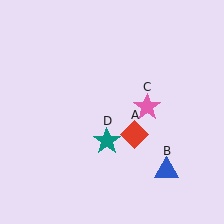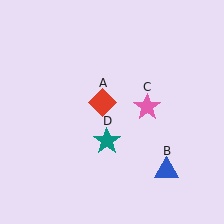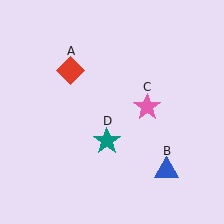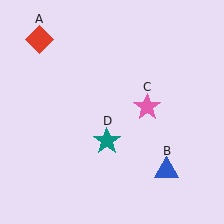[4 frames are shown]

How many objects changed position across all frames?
1 object changed position: red diamond (object A).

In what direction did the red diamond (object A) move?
The red diamond (object A) moved up and to the left.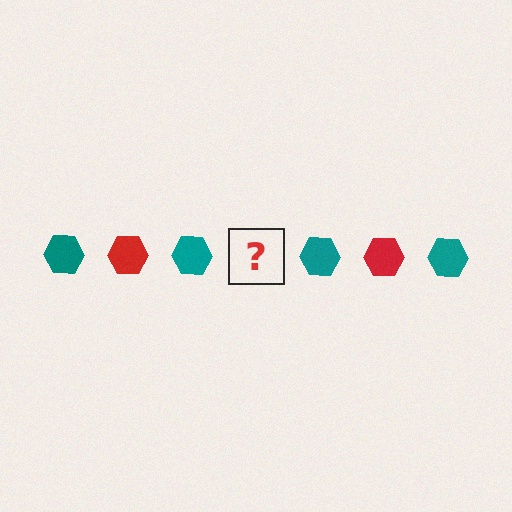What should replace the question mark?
The question mark should be replaced with a red hexagon.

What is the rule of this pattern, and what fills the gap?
The rule is that the pattern cycles through teal, red hexagons. The gap should be filled with a red hexagon.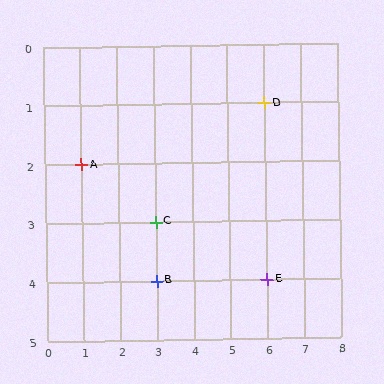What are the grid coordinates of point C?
Point C is at grid coordinates (3, 3).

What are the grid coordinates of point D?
Point D is at grid coordinates (6, 1).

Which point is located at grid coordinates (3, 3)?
Point C is at (3, 3).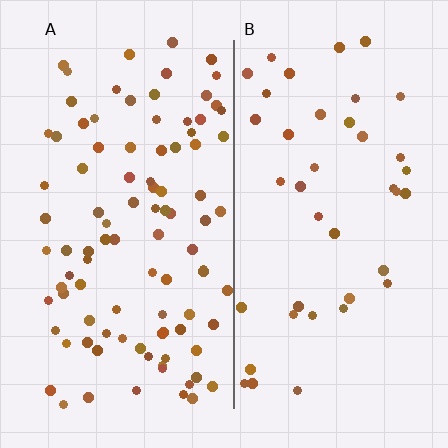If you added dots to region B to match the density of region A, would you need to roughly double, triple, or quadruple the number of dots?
Approximately double.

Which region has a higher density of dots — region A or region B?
A (the left).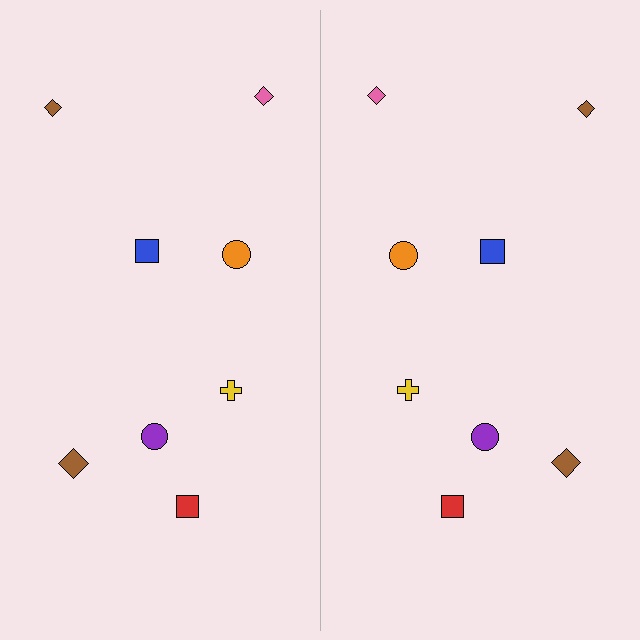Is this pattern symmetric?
Yes, this pattern has bilateral (reflection) symmetry.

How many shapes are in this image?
There are 16 shapes in this image.